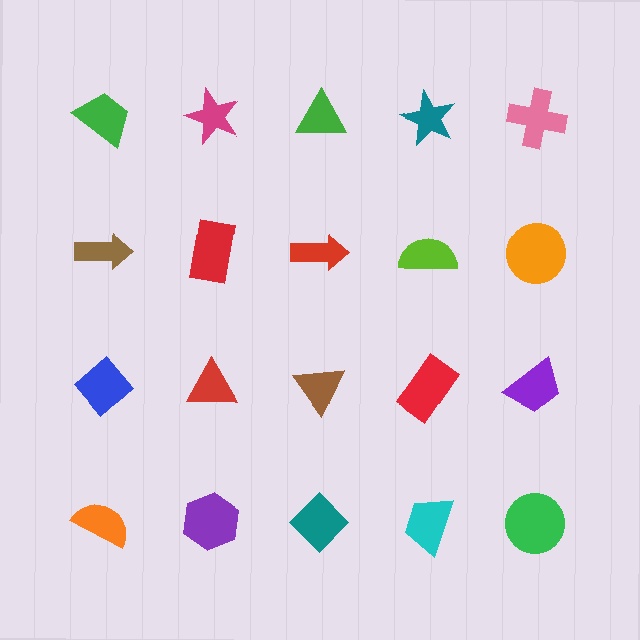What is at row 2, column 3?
A red arrow.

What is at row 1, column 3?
A green triangle.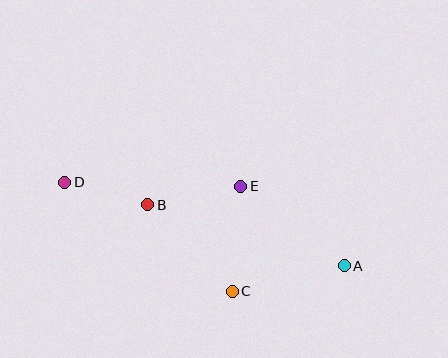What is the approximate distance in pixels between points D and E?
The distance between D and E is approximately 176 pixels.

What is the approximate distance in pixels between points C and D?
The distance between C and D is approximately 200 pixels.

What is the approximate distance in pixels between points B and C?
The distance between B and C is approximately 121 pixels.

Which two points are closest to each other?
Points B and D are closest to each other.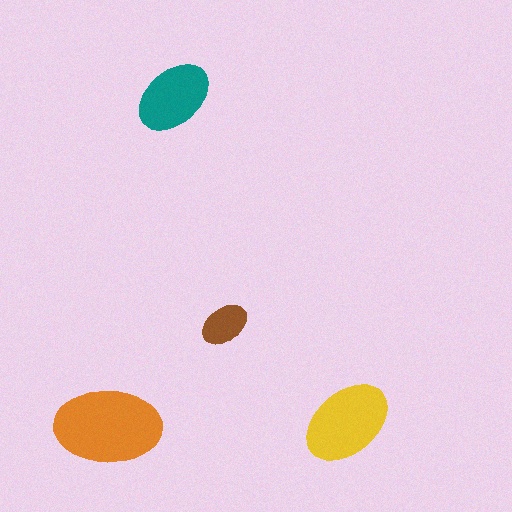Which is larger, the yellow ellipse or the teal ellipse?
The yellow one.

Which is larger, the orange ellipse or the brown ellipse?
The orange one.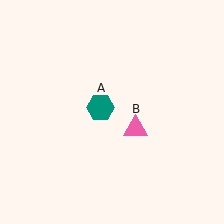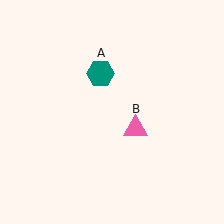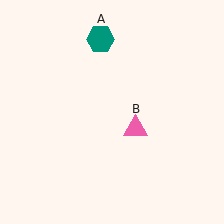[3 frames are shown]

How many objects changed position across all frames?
1 object changed position: teal hexagon (object A).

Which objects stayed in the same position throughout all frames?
Pink triangle (object B) remained stationary.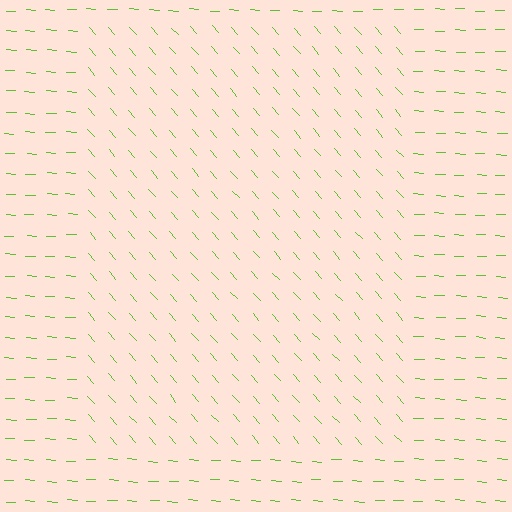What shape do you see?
I see a rectangle.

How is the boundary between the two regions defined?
The boundary is defined purely by a change in line orientation (approximately 45 degrees difference). All lines are the same color and thickness.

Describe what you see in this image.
The image is filled with small lime line segments. A rectangle region in the image has lines oriented differently from the surrounding lines, creating a visible texture boundary.